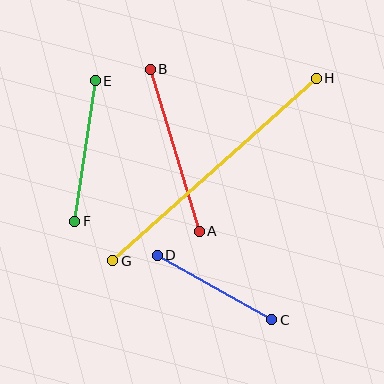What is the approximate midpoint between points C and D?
The midpoint is at approximately (215, 288) pixels.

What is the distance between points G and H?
The distance is approximately 273 pixels.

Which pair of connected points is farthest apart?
Points G and H are farthest apart.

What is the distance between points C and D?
The distance is approximately 132 pixels.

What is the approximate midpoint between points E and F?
The midpoint is at approximately (85, 151) pixels.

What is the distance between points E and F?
The distance is approximately 142 pixels.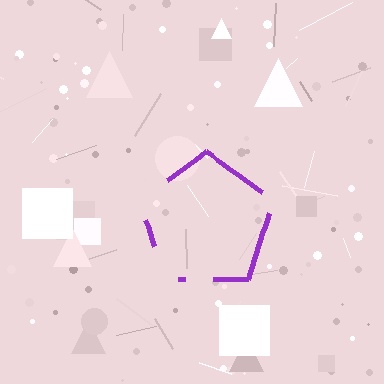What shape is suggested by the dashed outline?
The dashed outline suggests a pentagon.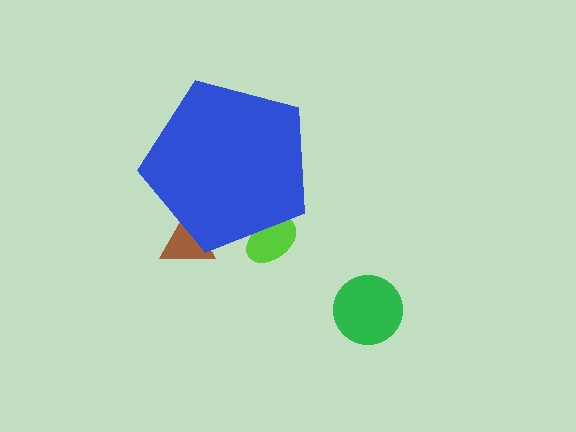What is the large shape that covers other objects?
A blue pentagon.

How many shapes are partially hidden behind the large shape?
2 shapes are partially hidden.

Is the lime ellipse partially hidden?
Yes, the lime ellipse is partially hidden behind the blue pentagon.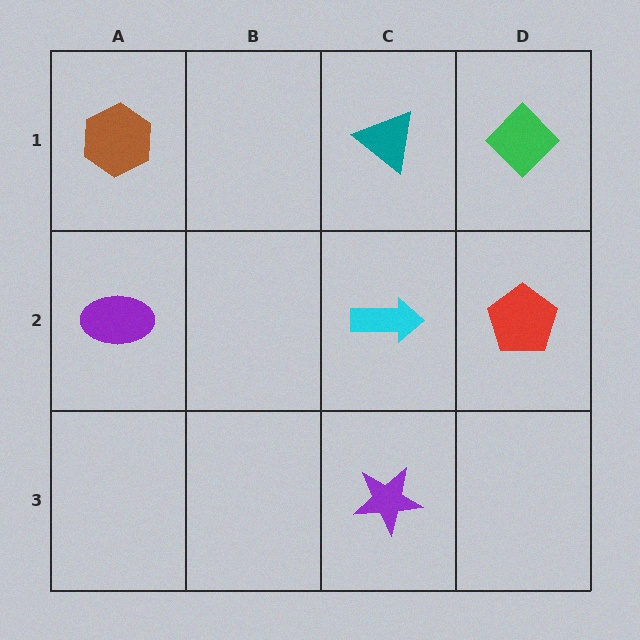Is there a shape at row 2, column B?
No, that cell is empty.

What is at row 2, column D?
A red pentagon.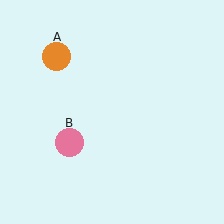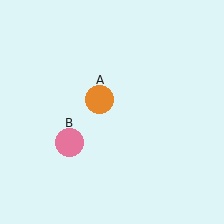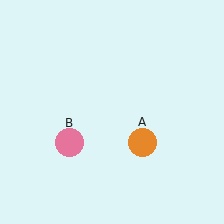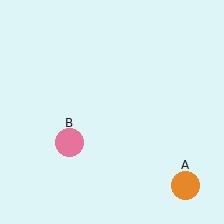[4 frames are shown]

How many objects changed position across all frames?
1 object changed position: orange circle (object A).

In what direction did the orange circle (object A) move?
The orange circle (object A) moved down and to the right.